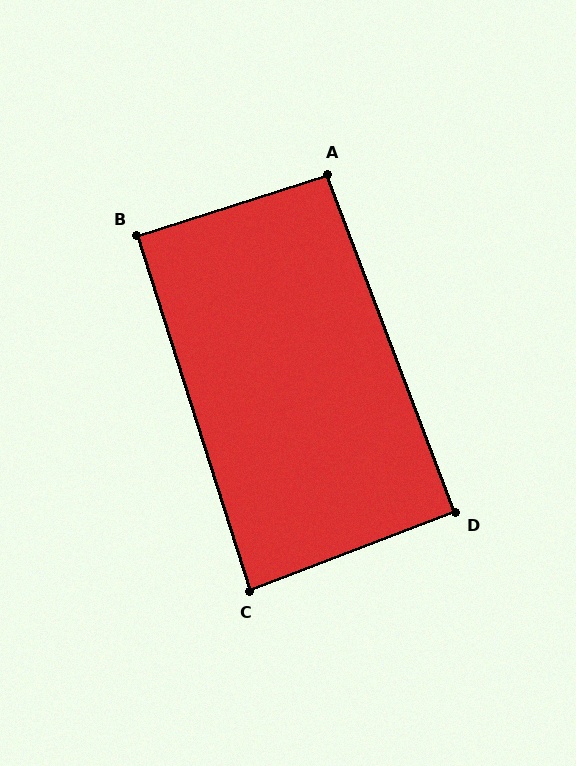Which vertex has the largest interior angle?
A, at approximately 93 degrees.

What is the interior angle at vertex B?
Approximately 90 degrees (approximately right).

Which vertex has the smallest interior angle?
C, at approximately 87 degrees.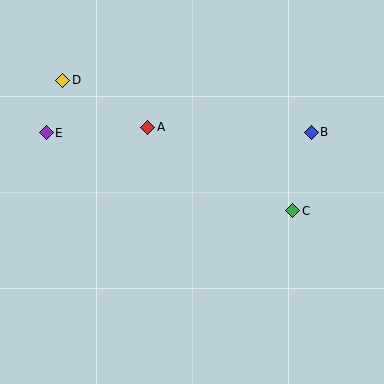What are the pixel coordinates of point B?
Point B is at (311, 132).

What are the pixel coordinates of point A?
Point A is at (148, 127).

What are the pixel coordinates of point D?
Point D is at (63, 80).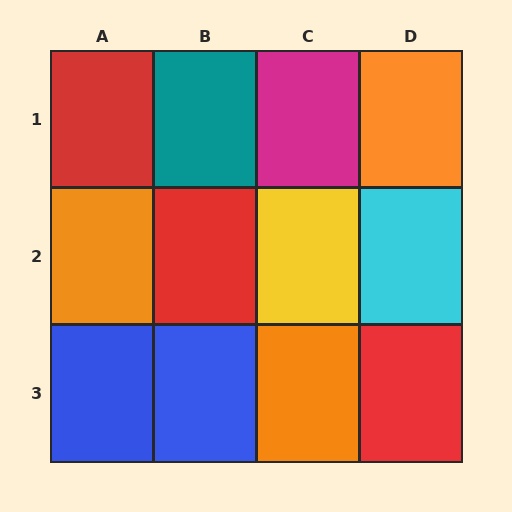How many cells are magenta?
1 cell is magenta.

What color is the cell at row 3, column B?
Blue.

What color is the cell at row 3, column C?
Orange.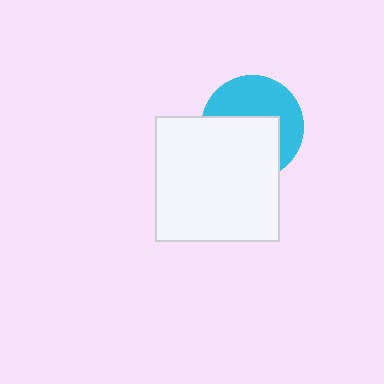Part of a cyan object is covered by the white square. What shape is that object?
It is a circle.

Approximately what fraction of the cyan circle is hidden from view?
Roughly 52% of the cyan circle is hidden behind the white square.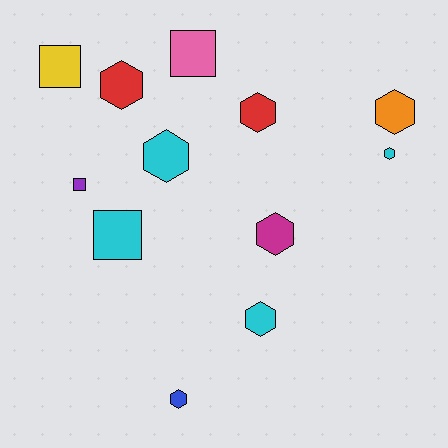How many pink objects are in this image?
There is 1 pink object.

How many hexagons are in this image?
There are 8 hexagons.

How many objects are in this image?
There are 12 objects.